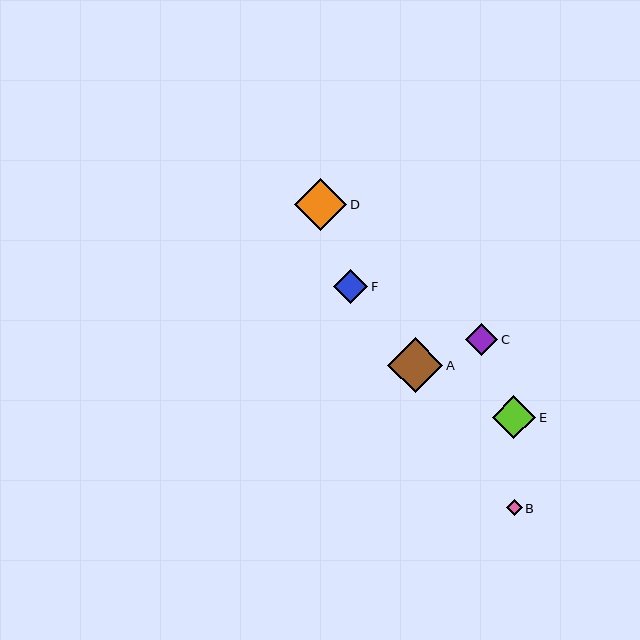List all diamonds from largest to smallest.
From largest to smallest: A, D, E, F, C, B.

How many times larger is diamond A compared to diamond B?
Diamond A is approximately 3.6 times the size of diamond B.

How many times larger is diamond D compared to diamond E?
Diamond D is approximately 1.2 times the size of diamond E.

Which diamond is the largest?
Diamond A is the largest with a size of approximately 55 pixels.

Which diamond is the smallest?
Diamond B is the smallest with a size of approximately 15 pixels.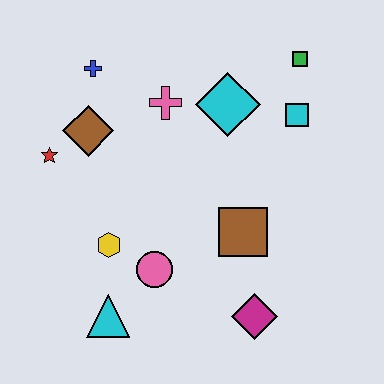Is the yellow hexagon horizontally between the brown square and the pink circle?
No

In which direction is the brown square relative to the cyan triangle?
The brown square is to the right of the cyan triangle.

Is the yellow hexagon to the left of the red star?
No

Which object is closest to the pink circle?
The yellow hexagon is closest to the pink circle.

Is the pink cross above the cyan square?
Yes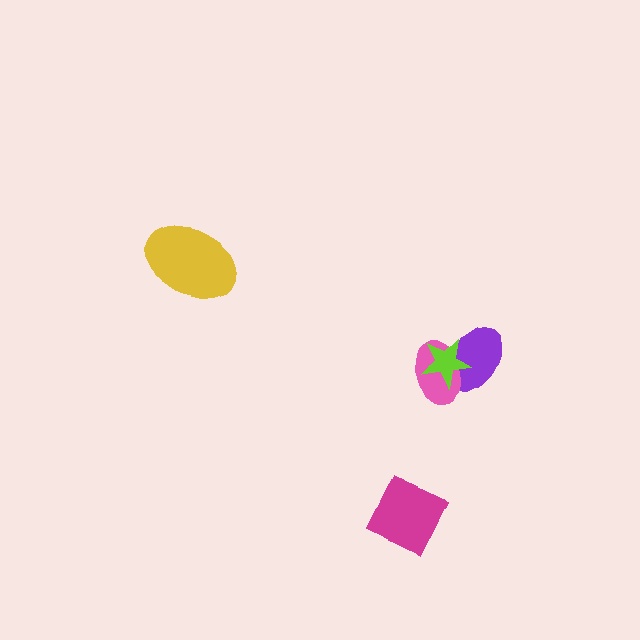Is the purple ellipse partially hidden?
Yes, it is partially covered by another shape.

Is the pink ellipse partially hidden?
Yes, it is partially covered by another shape.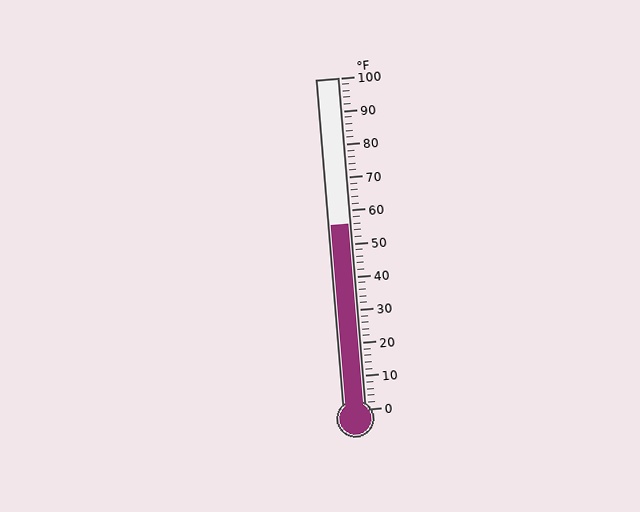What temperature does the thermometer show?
The thermometer shows approximately 56°F.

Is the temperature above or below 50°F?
The temperature is above 50°F.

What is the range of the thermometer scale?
The thermometer scale ranges from 0°F to 100°F.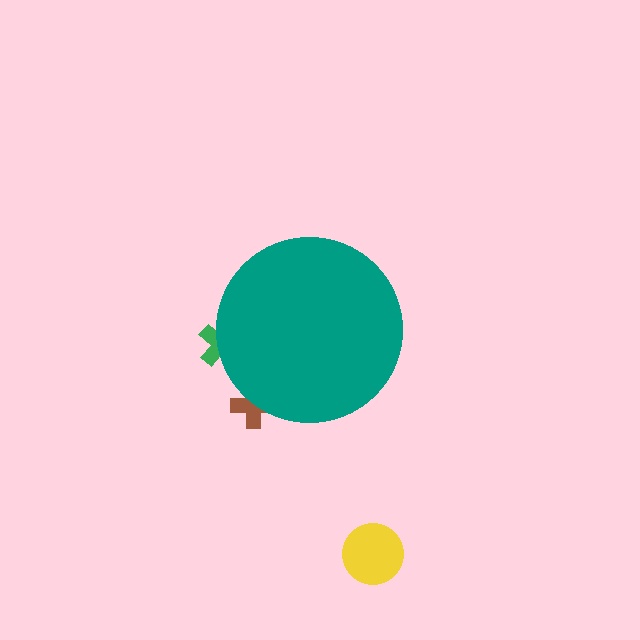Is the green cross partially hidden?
Yes, the green cross is partially hidden behind the teal circle.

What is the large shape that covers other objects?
A teal circle.